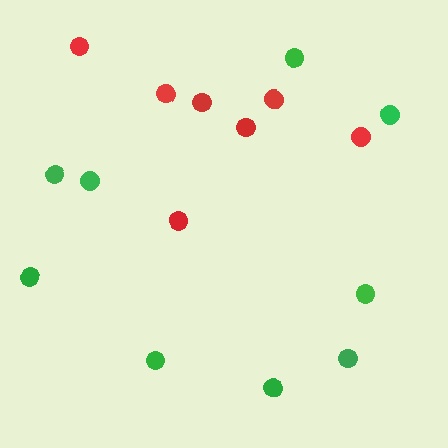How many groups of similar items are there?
There are 2 groups: one group of green circles (9) and one group of red circles (7).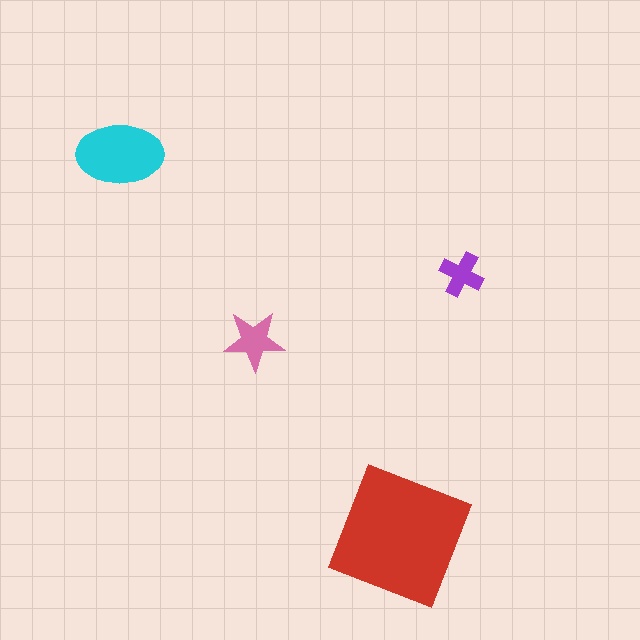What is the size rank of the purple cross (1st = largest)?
4th.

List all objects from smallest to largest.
The purple cross, the pink star, the cyan ellipse, the red square.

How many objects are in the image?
There are 4 objects in the image.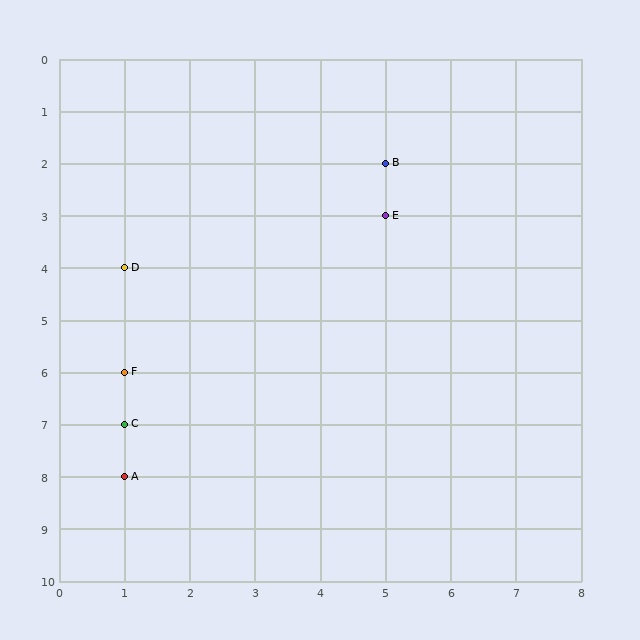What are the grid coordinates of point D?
Point D is at grid coordinates (1, 4).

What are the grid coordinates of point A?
Point A is at grid coordinates (1, 8).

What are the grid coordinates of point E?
Point E is at grid coordinates (5, 3).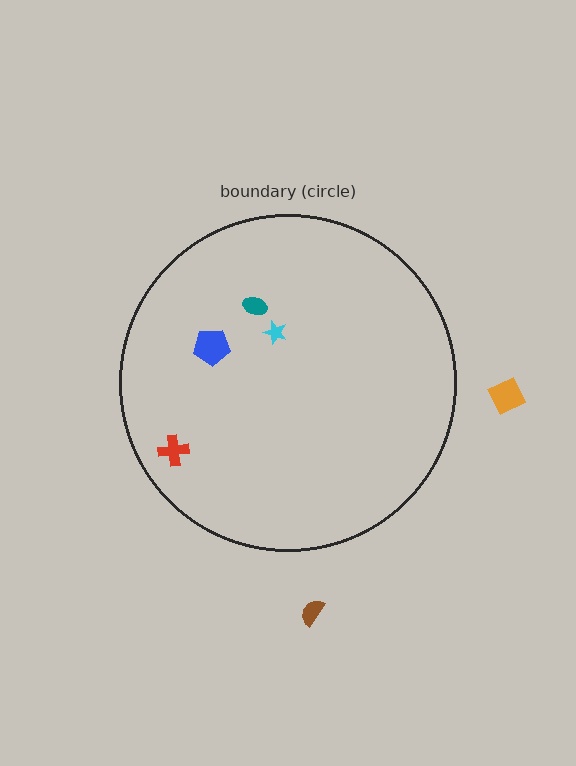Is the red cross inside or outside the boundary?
Inside.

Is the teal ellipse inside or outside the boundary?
Inside.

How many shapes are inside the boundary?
4 inside, 2 outside.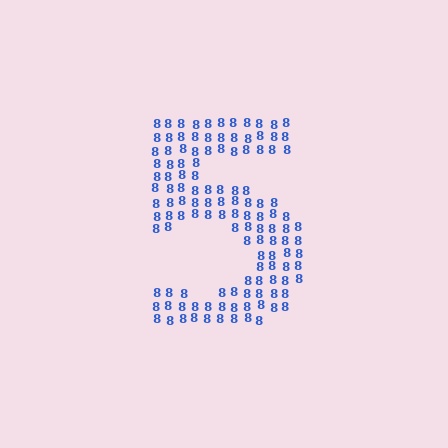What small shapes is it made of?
It is made of small digit 8's.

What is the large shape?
The large shape is the digit 5.